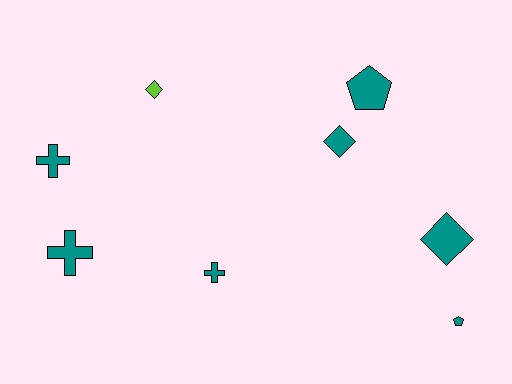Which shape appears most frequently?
Cross, with 3 objects.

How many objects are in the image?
There are 8 objects.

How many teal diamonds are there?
There are 2 teal diamonds.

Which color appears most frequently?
Teal, with 7 objects.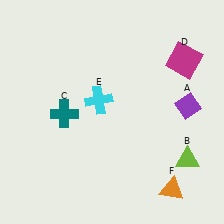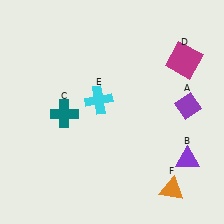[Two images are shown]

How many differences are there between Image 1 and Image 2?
There is 1 difference between the two images.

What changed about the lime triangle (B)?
In Image 1, B is lime. In Image 2, it changed to purple.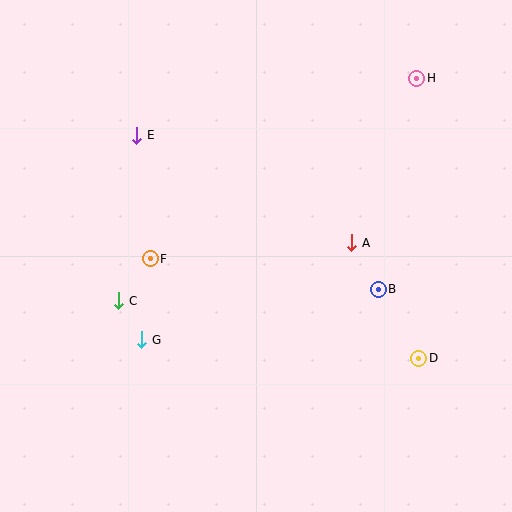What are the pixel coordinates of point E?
Point E is at (137, 135).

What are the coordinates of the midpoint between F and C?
The midpoint between F and C is at (134, 280).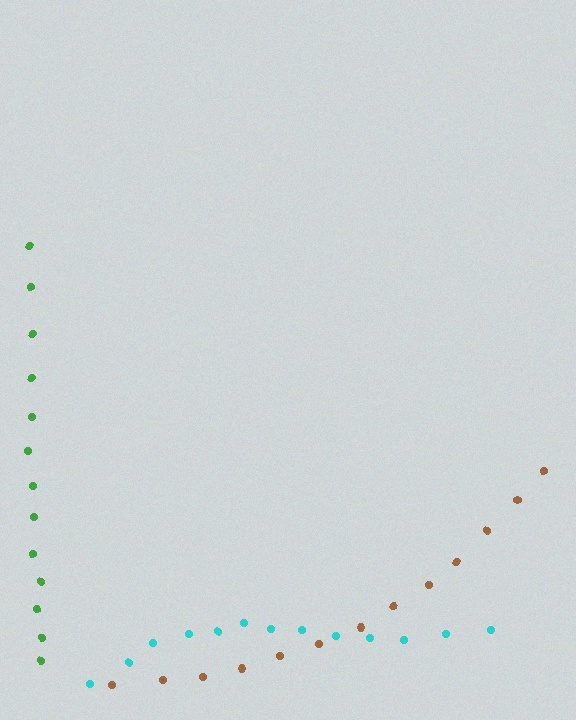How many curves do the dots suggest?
There are 3 distinct paths.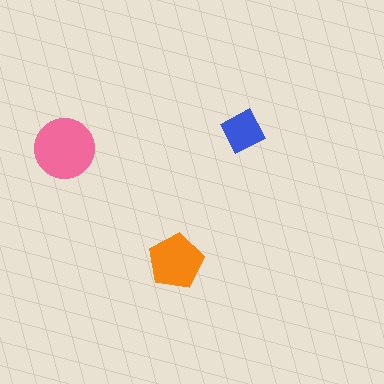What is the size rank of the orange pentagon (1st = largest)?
2nd.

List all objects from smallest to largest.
The blue diamond, the orange pentagon, the pink circle.